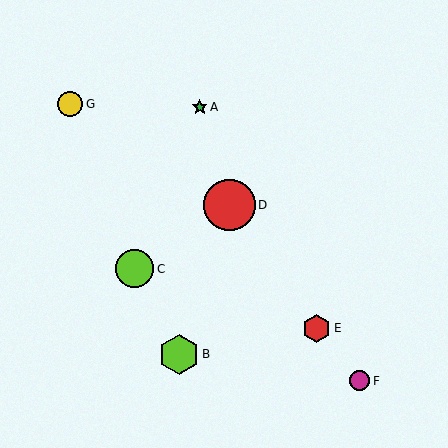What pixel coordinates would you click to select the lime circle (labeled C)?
Click at (135, 269) to select the lime circle C.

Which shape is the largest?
The red circle (labeled D) is the largest.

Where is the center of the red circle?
The center of the red circle is at (230, 205).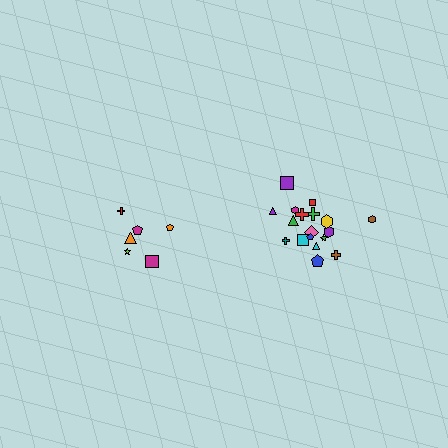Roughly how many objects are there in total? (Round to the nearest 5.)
Roughly 25 objects in total.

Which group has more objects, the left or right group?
The right group.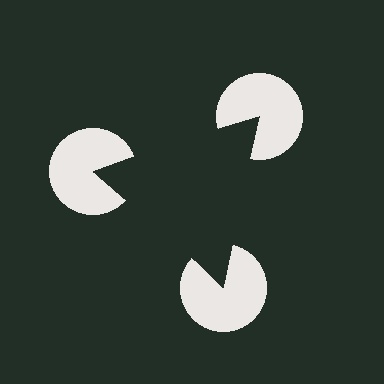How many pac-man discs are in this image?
There are 3 — one at each vertex of the illusory triangle.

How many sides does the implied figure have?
3 sides.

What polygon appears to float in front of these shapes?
An illusory triangle — its edges are inferred from the aligned wedge cuts in the pac-man discs, not physically drawn.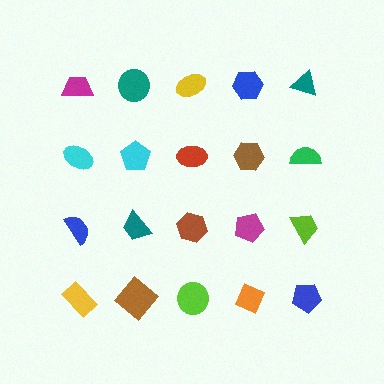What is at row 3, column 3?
A brown hexagon.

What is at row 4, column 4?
An orange diamond.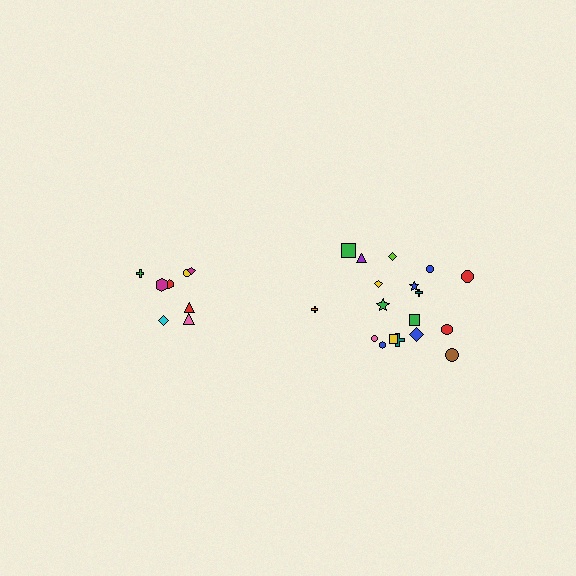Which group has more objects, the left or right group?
The right group.